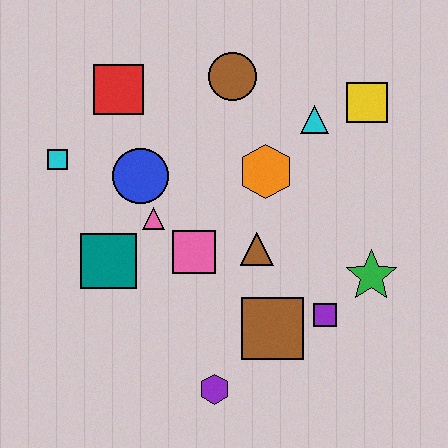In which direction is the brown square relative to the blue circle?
The brown square is below the blue circle.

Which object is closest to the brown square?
The purple square is closest to the brown square.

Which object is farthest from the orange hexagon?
The purple hexagon is farthest from the orange hexagon.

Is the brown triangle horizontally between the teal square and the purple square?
Yes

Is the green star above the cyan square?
No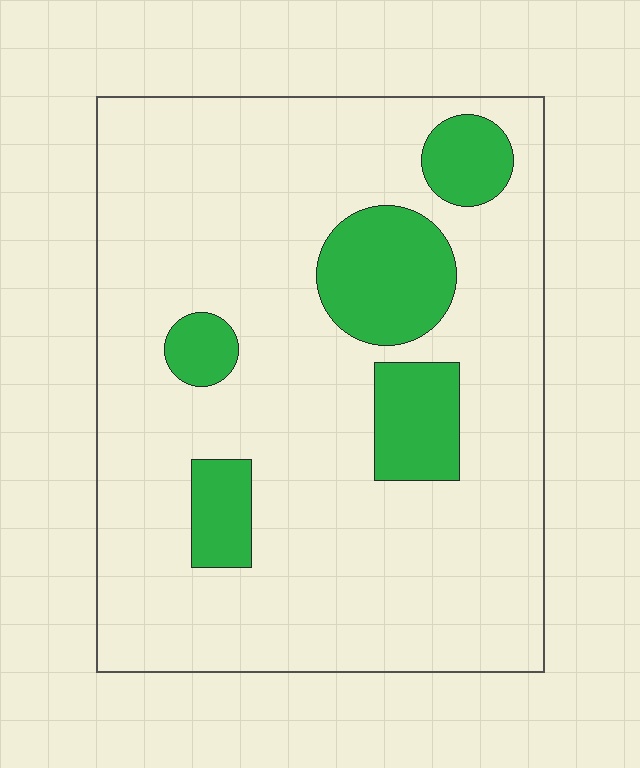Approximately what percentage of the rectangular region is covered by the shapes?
Approximately 15%.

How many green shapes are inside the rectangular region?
5.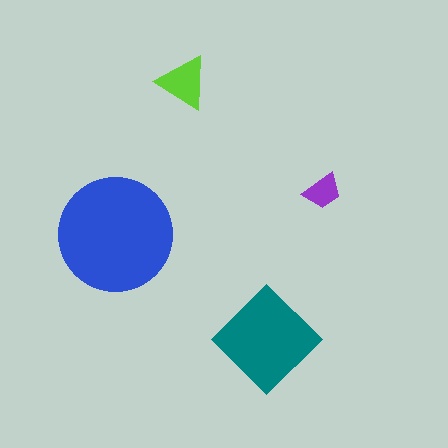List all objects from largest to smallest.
The blue circle, the teal diamond, the lime triangle, the purple trapezoid.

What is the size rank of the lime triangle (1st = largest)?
3rd.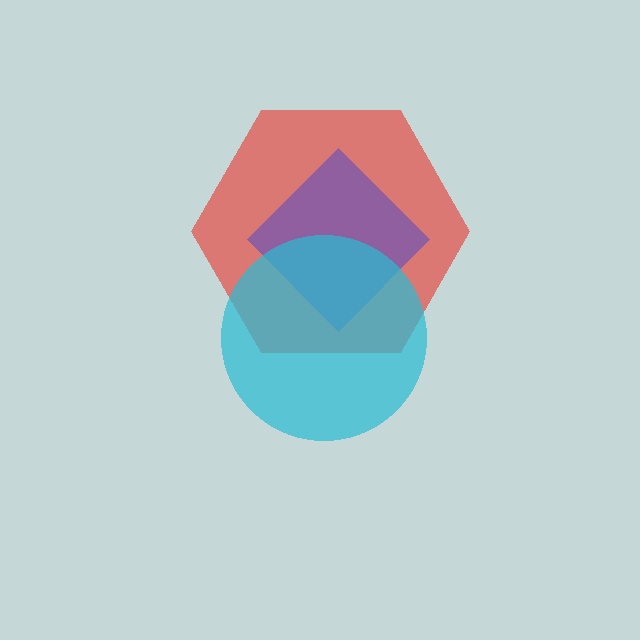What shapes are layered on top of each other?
The layered shapes are: a red hexagon, a blue diamond, a cyan circle.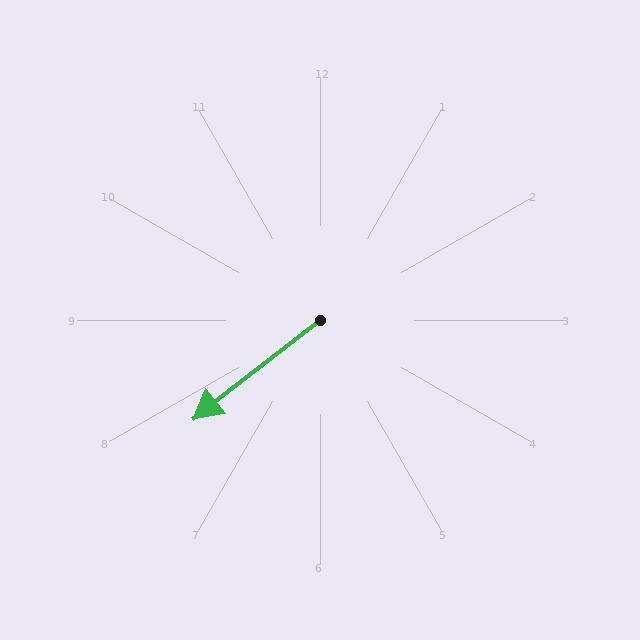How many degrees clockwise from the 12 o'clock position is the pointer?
Approximately 232 degrees.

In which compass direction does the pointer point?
Southwest.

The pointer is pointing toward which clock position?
Roughly 8 o'clock.